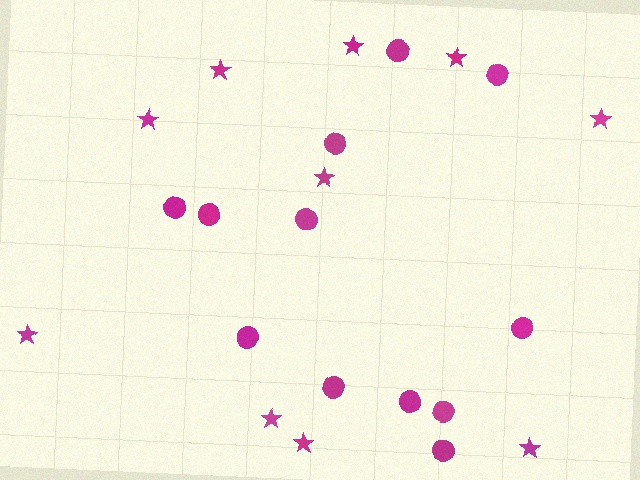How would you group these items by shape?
There are 2 groups: one group of stars (10) and one group of circles (12).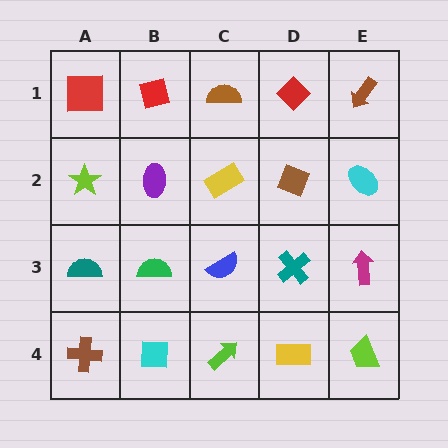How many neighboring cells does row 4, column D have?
3.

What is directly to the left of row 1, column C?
A red square.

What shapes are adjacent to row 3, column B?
A purple ellipse (row 2, column B), a cyan square (row 4, column B), a teal semicircle (row 3, column A), a blue semicircle (row 3, column C).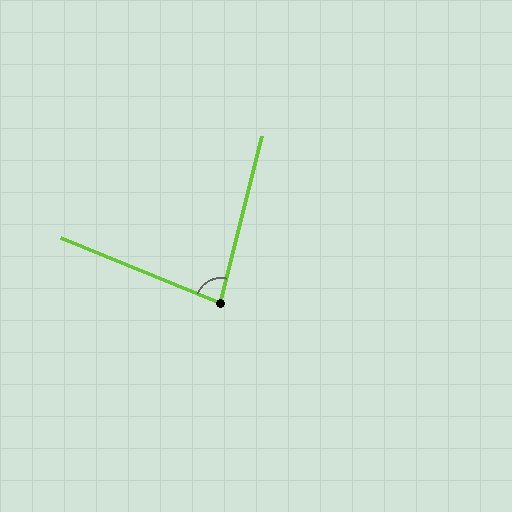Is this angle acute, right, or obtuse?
It is acute.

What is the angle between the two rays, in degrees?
Approximately 82 degrees.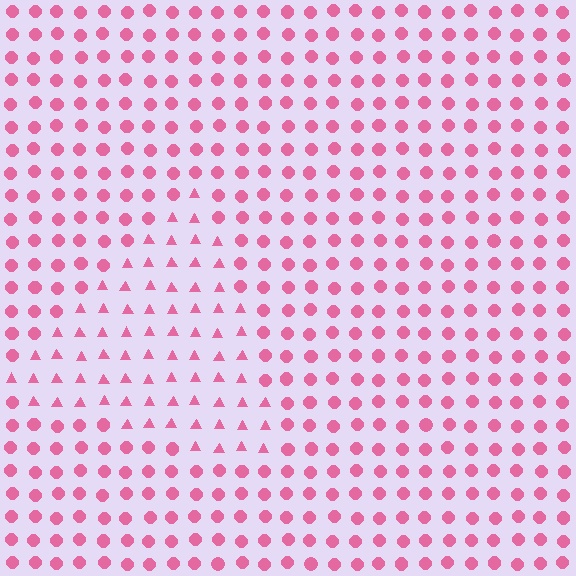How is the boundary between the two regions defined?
The boundary is defined by a change in element shape: triangles inside vs. circles outside. All elements share the same color and spacing.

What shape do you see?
I see a triangle.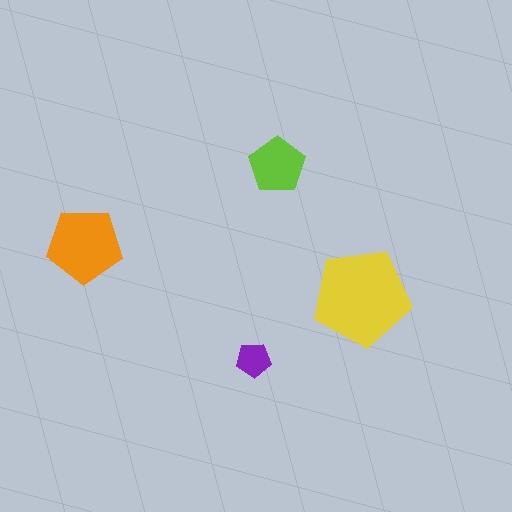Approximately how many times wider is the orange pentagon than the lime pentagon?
About 1.5 times wider.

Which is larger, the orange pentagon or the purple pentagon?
The orange one.